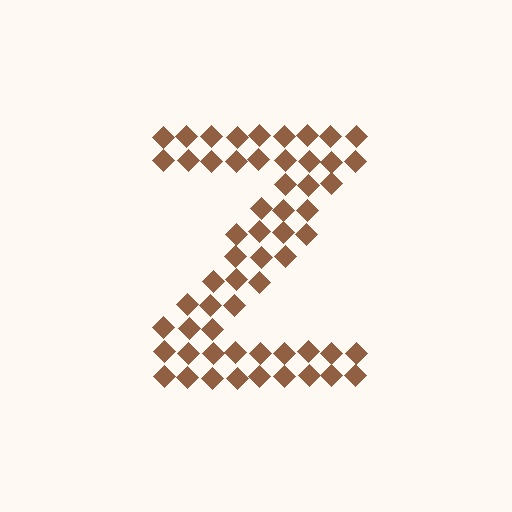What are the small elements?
The small elements are diamonds.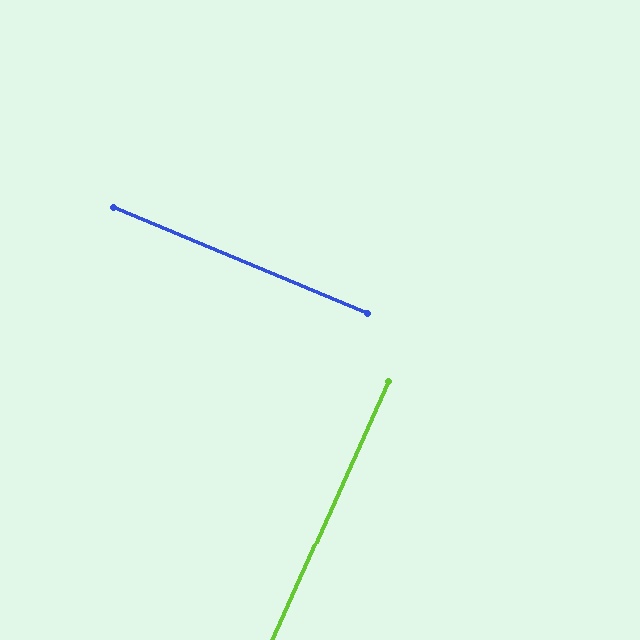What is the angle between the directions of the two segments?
Approximately 89 degrees.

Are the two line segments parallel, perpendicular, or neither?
Perpendicular — they meet at approximately 89°.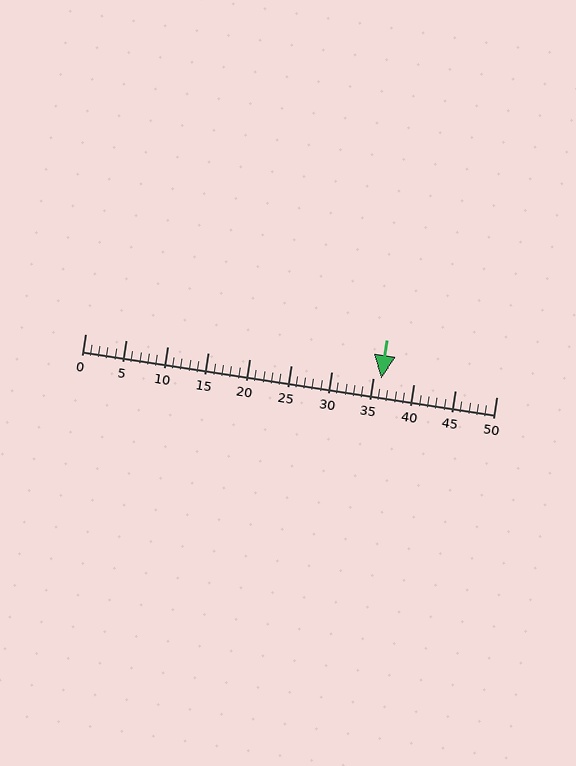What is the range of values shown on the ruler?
The ruler shows values from 0 to 50.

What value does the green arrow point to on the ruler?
The green arrow points to approximately 36.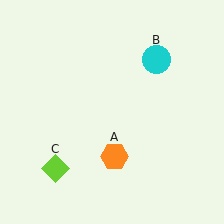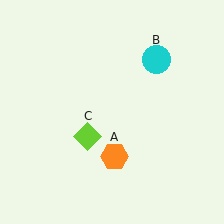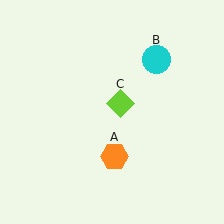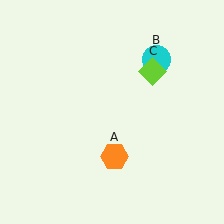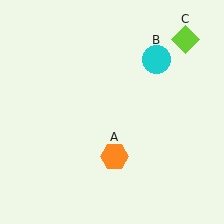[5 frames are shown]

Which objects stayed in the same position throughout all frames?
Orange hexagon (object A) and cyan circle (object B) remained stationary.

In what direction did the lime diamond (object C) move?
The lime diamond (object C) moved up and to the right.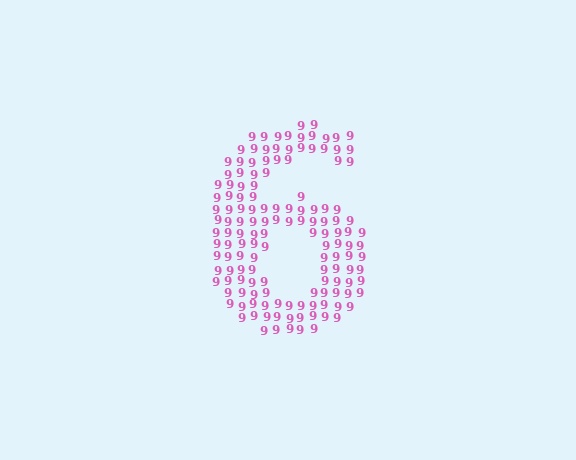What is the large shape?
The large shape is the digit 6.